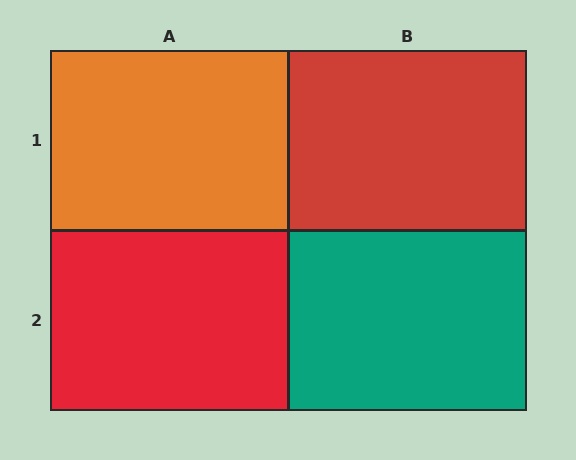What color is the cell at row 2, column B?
Teal.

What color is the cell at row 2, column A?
Red.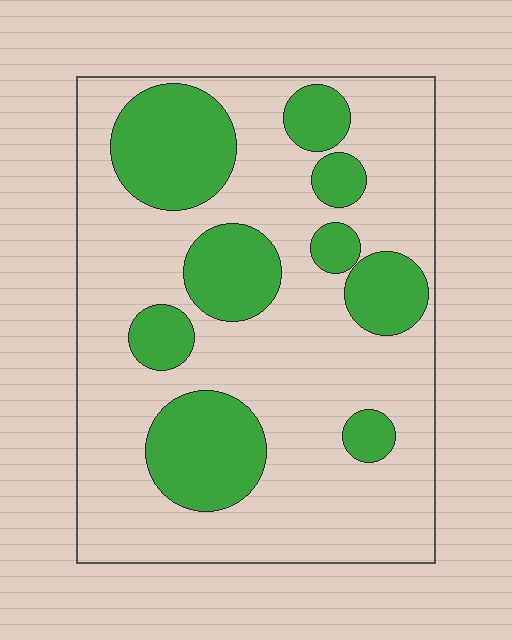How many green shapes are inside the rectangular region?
9.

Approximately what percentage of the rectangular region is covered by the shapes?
Approximately 30%.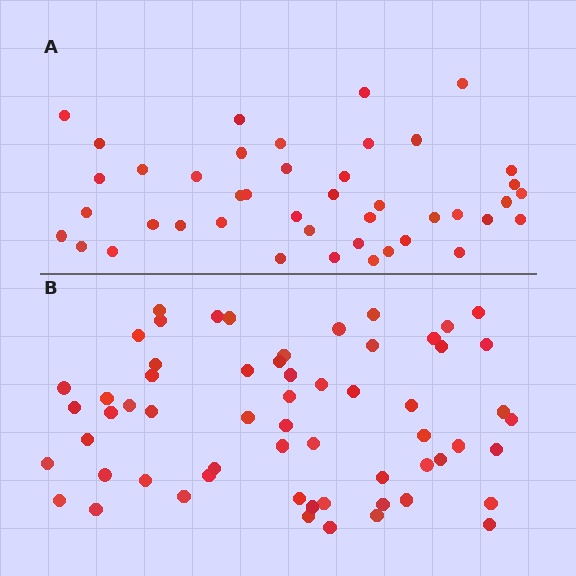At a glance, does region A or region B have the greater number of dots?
Region B (the bottom region) has more dots.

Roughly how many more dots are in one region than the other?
Region B has approximately 15 more dots than region A.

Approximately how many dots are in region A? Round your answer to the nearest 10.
About 40 dots. (The exact count is 43, which rounds to 40.)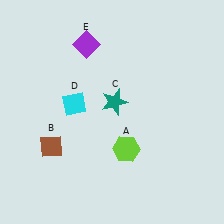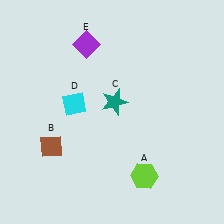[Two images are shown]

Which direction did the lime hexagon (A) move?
The lime hexagon (A) moved down.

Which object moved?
The lime hexagon (A) moved down.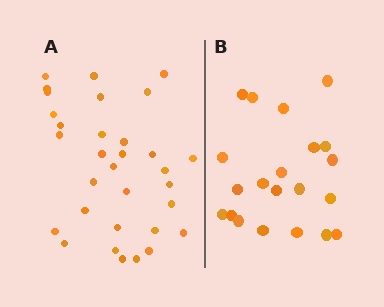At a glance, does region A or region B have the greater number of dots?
Region A (the left region) has more dots.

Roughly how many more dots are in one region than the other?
Region A has roughly 12 or so more dots than region B.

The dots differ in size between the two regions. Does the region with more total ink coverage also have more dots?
No. Region B has more total ink coverage because its dots are larger, but region A actually contains more individual dots. Total area can be misleading — the number of items is what matters here.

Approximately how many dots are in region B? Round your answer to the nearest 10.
About 20 dots. (The exact count is 21, which rounds to 20.)